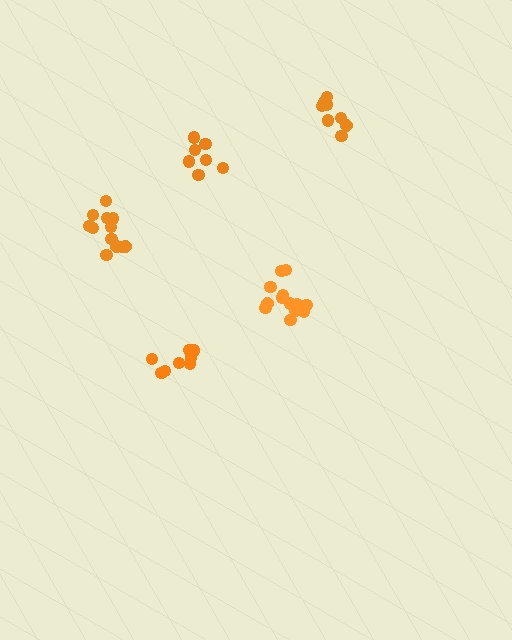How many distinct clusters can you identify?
There are 5 distinct clusters.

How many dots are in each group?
Group 1: 13 dots, Group 2: 12 dots, Group 3: 8 dots, Group 4: 8 dots, Group 5: 7 dots (48 total).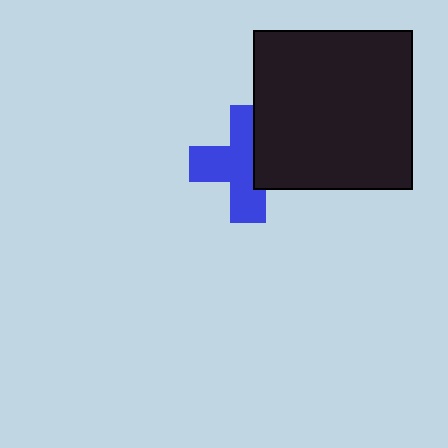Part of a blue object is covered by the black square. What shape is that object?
It is a cross.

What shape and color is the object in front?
The object in front is a black square.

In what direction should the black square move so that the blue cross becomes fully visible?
The black square should move right. That is the shortest direction to clear the overlap and leave the blue cross fully visible.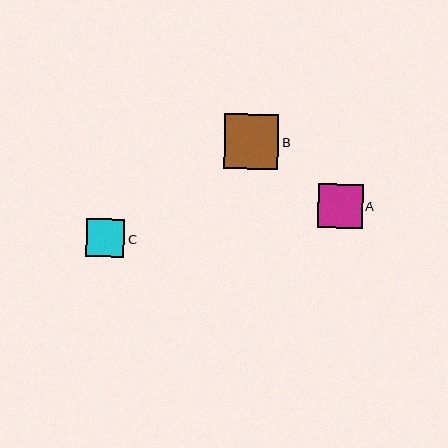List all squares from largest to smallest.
From largest to smallest: B, A, C.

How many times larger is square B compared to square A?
Square B is approximately 1.2 times the size of square A.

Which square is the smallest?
Square C is the smallest with a size of approximately 38 pixels.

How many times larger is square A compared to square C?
Square A is approximately 1.2 times the size of square C.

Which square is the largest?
Square B is the largest with a size of approximately 54 pixels.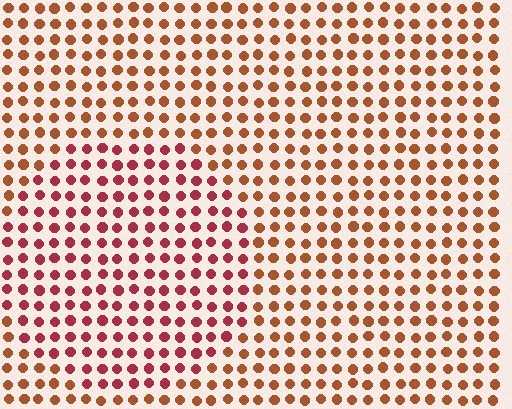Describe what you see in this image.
The image is filled with small brown elements in a uniform arrangement. A circle-shaped region is visible where the elements are tinted to a slightly different hue, forming a subtle color boundary.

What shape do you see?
I see a circle.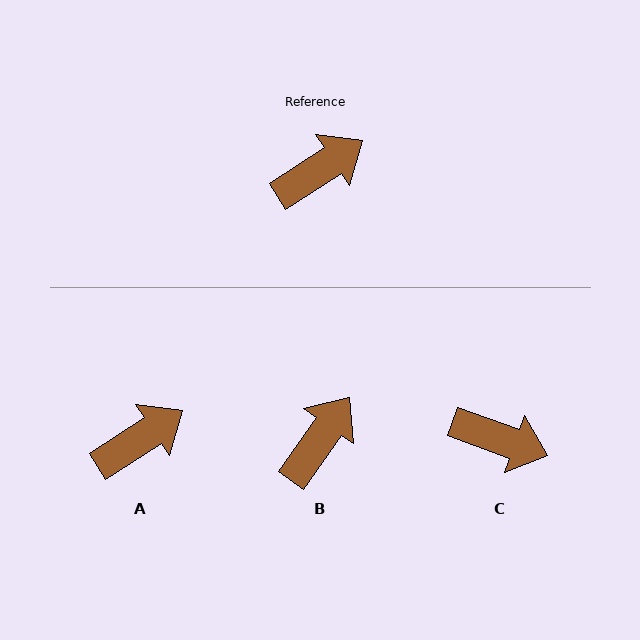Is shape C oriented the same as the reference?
No, it is off by about 53 degrees.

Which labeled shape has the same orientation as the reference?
A.